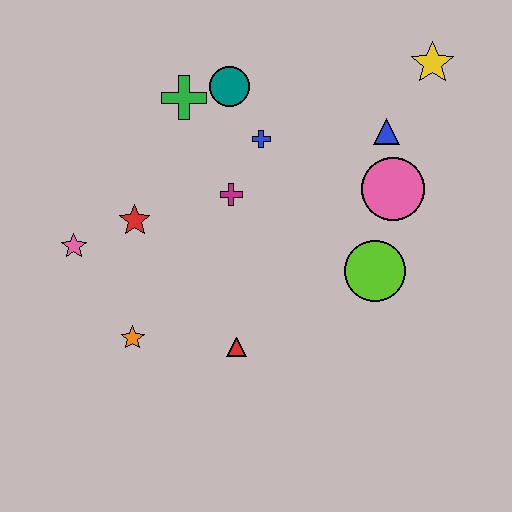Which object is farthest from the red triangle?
The yellow star is farthest from the red triangle.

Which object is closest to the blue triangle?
The pink circle is closest to the blue triangle.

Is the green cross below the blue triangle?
No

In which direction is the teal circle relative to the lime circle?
The teal circle is above the lime circle.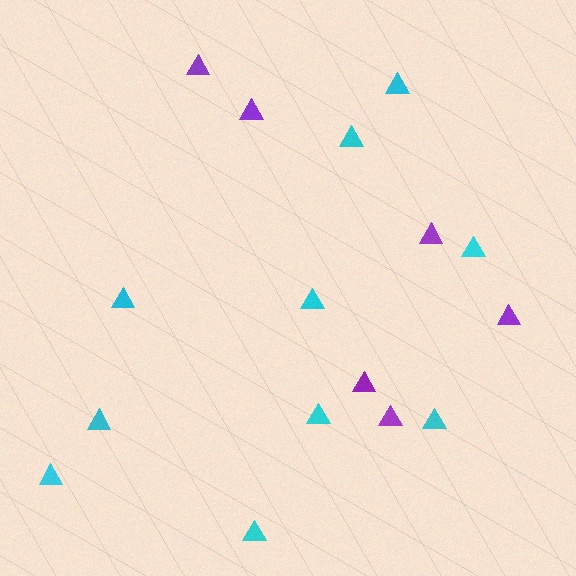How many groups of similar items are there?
There are 2 groups: one group of purple triangles (6) and one group of cyan triangles (10).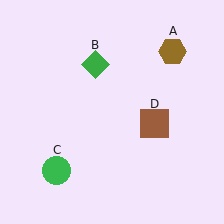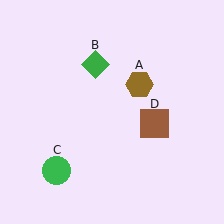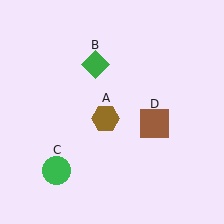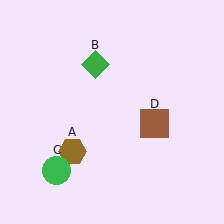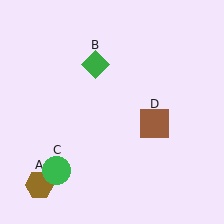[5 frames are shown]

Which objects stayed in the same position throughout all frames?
Green diamond (object B) and green circle (object C) and brown square (object D) remained stationary.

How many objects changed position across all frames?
1 object changed position: brown hexagon (object A).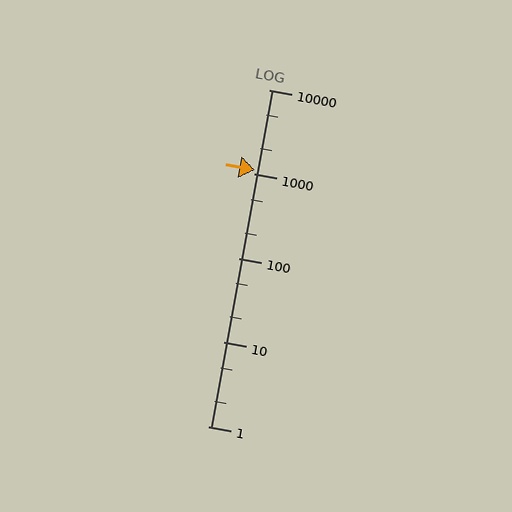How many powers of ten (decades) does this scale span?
The scale spans 4 decades, from 1 to 10000.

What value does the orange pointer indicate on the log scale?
The pointer indicates approximately 1100.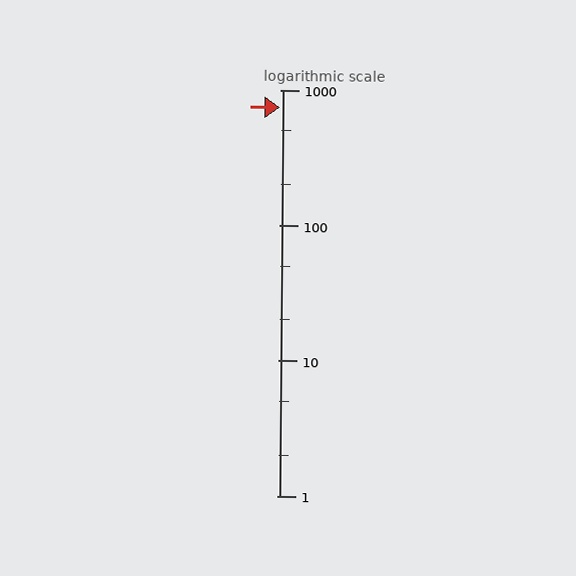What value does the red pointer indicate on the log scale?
The pointer indicates approximately 740.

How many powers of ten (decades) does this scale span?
The scale spans 3 decades, from 1 to 1000.